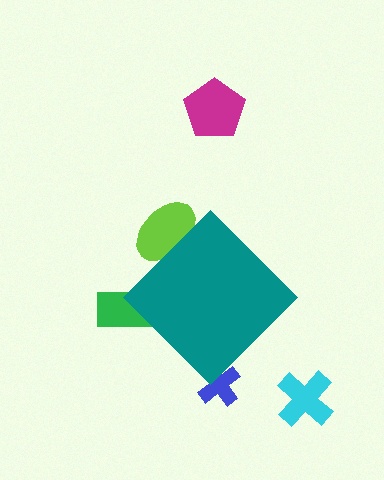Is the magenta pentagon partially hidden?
No, the magenta pentagon is fully visible.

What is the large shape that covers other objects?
A teal diamond.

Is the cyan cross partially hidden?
No, the cyan cross is fully visible.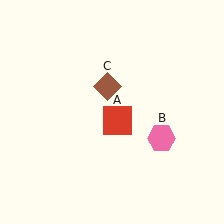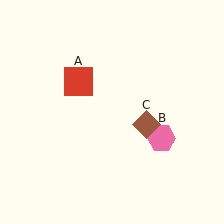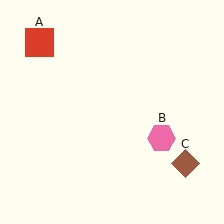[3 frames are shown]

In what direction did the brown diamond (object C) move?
The brown diamond (object C) moved down and to the right.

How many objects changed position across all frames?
2 objects changed position: red square (object A), brown diamond (object C).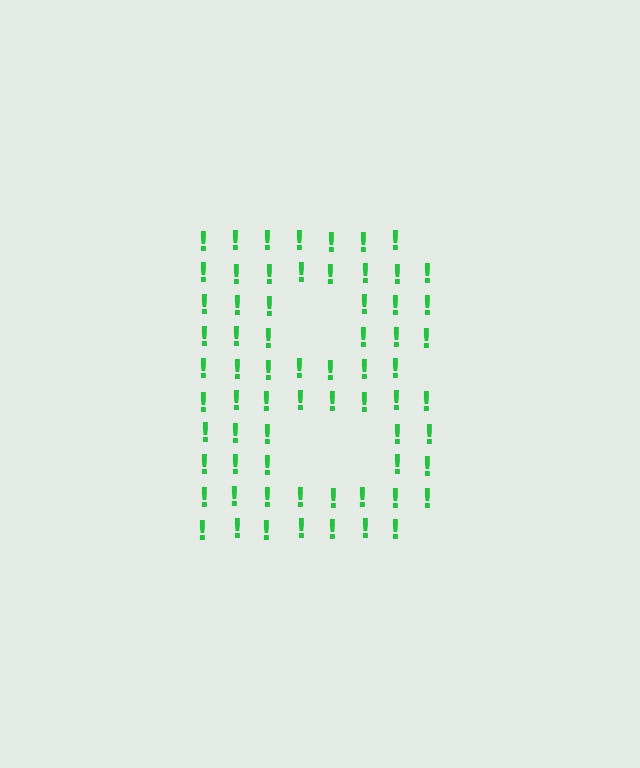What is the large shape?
The large shape is the letter B.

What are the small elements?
The small elements are exclamation marks.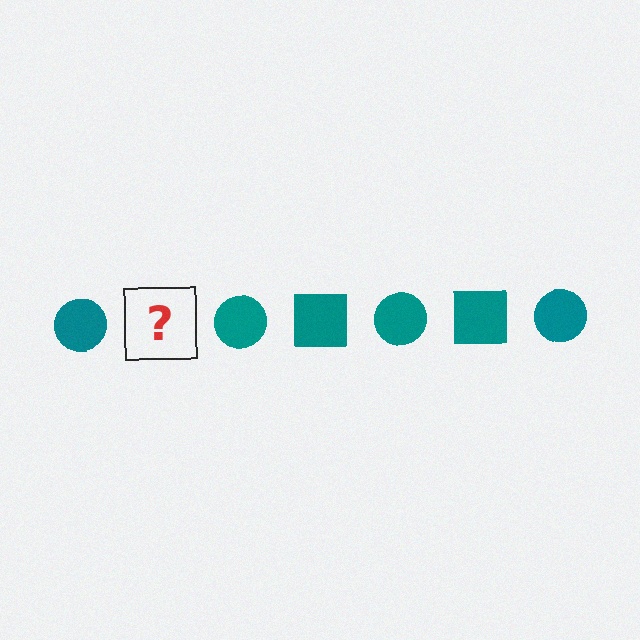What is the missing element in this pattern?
The missing element is a teal square.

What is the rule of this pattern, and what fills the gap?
The rule is that the pattern cycles through circle, square shapes in teal. The gap should be filled with a teal square.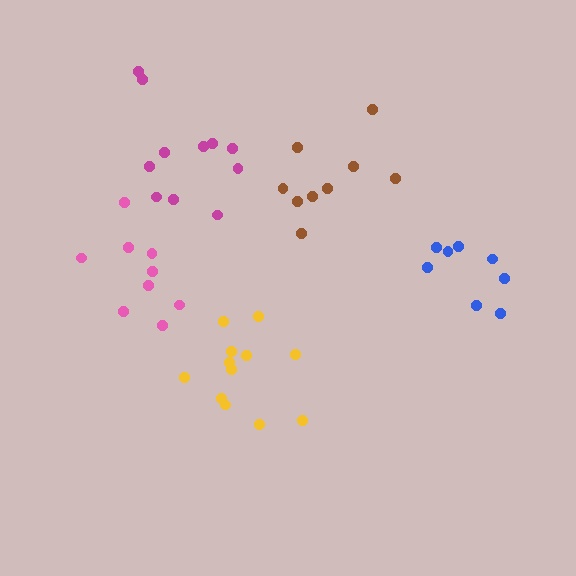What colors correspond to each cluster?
The clusters are colored: pink, magenta, blue, yellow, brown.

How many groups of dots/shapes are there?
There are 5 groups.